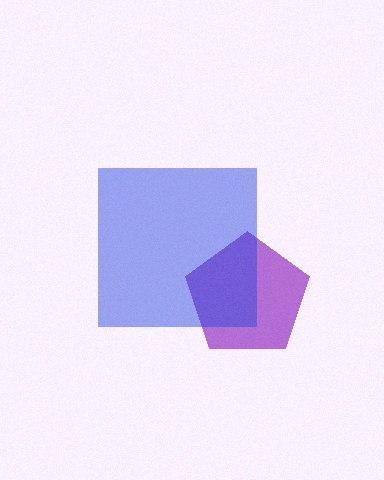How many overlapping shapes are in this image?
There are 2 overlapping shapes in the image.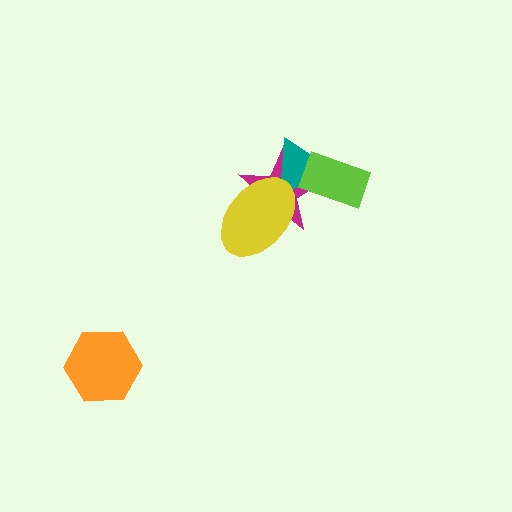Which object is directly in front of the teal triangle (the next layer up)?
The yellow ellipse is directly in front of the teal triangle.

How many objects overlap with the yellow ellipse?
2 objects overlap with the yellow ellipse.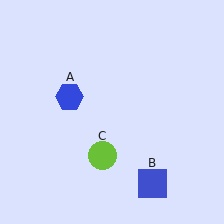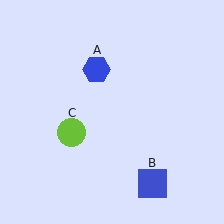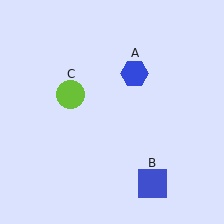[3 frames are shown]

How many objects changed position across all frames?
2 objects changed position: blue hexagon (object A), lime circle (object C).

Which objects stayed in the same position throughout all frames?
Blue square (object B) remained stationary.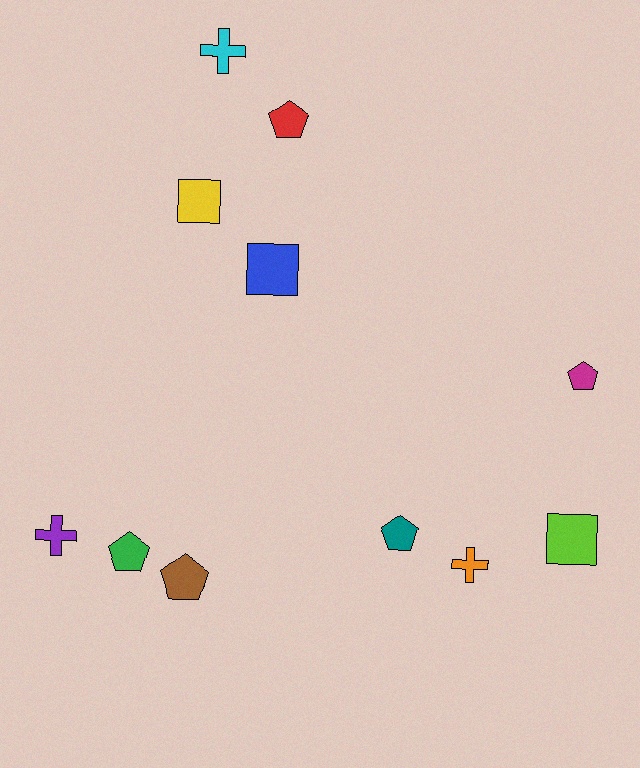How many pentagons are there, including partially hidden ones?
There are 5 pentagons.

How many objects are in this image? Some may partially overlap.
There are 11 objects.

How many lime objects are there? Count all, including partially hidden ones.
There is 1 lime object.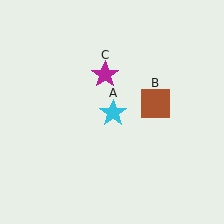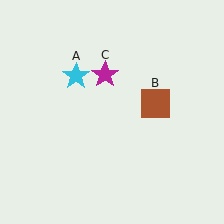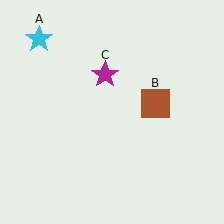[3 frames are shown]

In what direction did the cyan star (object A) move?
The cyan star (object A) moved up and to the left.